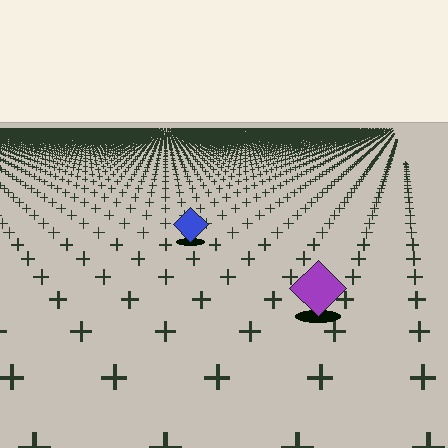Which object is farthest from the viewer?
The blue diamond is farthest from the viewer. It appears smaller and the ground texture around it is denser.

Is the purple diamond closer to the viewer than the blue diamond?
Yes. The purple diamond is closer — you can tell from the texture gradient: the ground texture is coarser near it.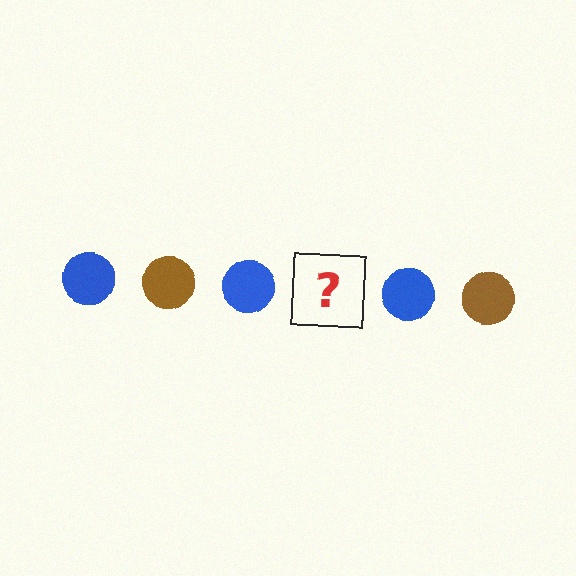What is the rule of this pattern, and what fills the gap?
The rule is that the pattern cycles through blue, brown circles. The gap should be filled with a brown circle.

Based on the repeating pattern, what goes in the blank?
The blank should be a brown circle.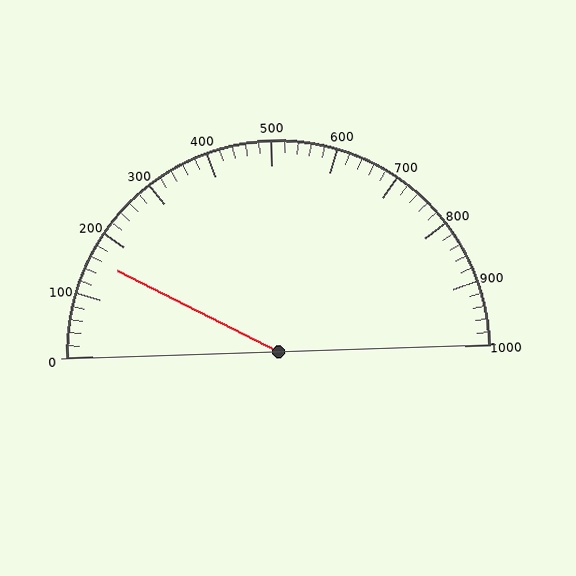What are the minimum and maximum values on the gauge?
The gauge ranges from 0 to 1000.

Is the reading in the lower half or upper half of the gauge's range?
The reading is in the lower half of the range (0 to 1000).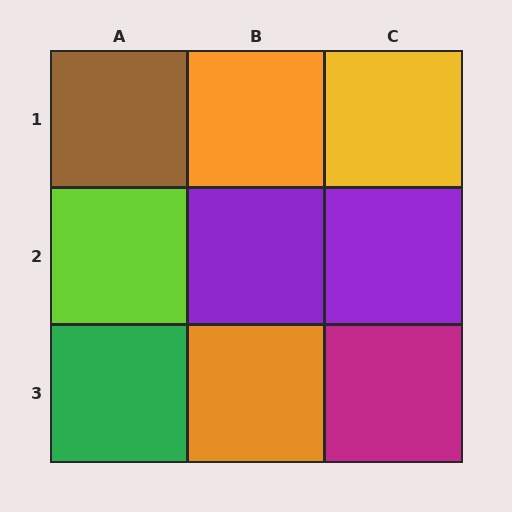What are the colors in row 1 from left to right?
Brown, orange, yellow.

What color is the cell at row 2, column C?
Purple.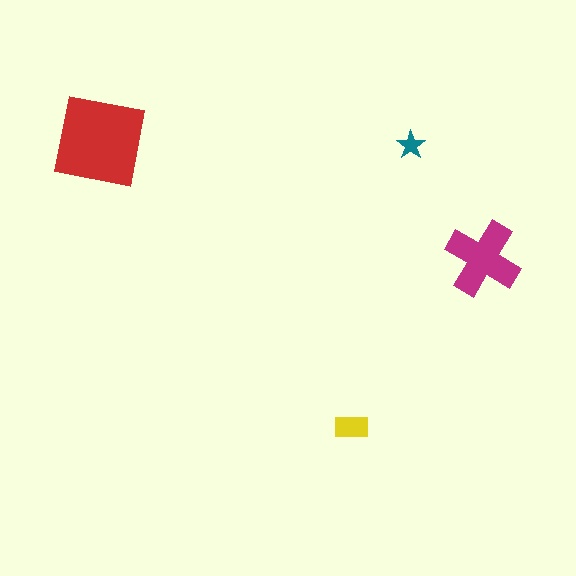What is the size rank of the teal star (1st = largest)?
4th.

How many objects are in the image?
There are 4 objects in the image.